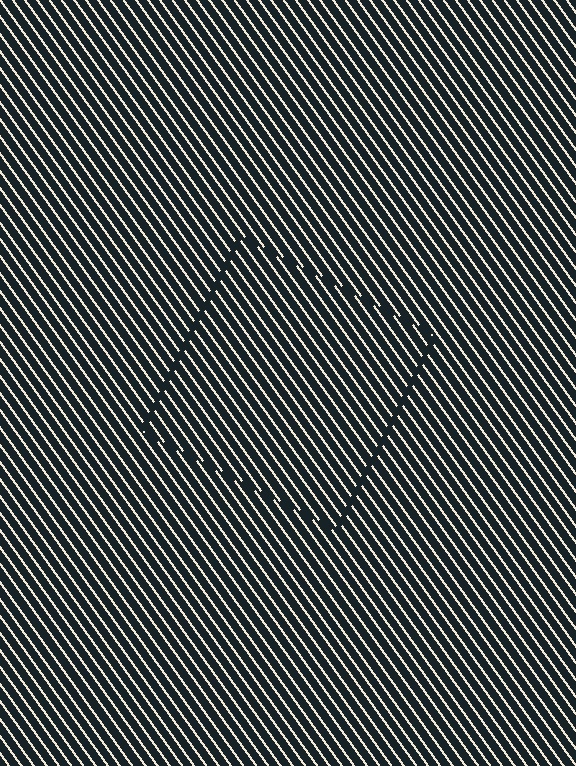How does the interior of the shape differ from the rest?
The interior of the shape contains the same grating, shifted by half a period — the contour is defined by the phase discontinuity where line-ends from the inner and outer gratings abut.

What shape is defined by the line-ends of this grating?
An illusory square. The interior of the shape contains the same grating, shifted by half a period — the contour is defined by the phase discontinuity where line-ends from the inner and outer gratings abut.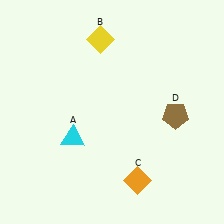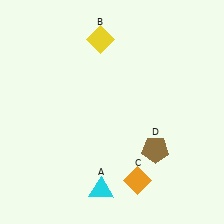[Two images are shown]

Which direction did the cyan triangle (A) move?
The cyan triangle (A) moved down.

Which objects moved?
The objects that moved are: the cyan triangle (A), the brown pentagon (D).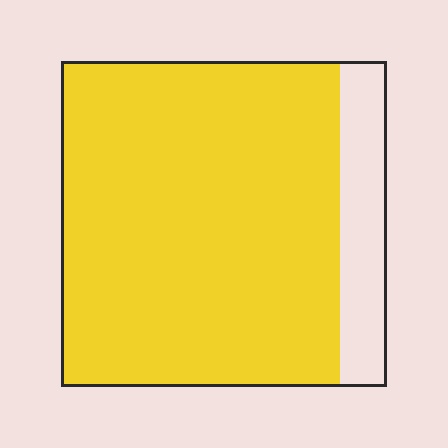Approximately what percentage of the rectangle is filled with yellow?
Approximately 85%.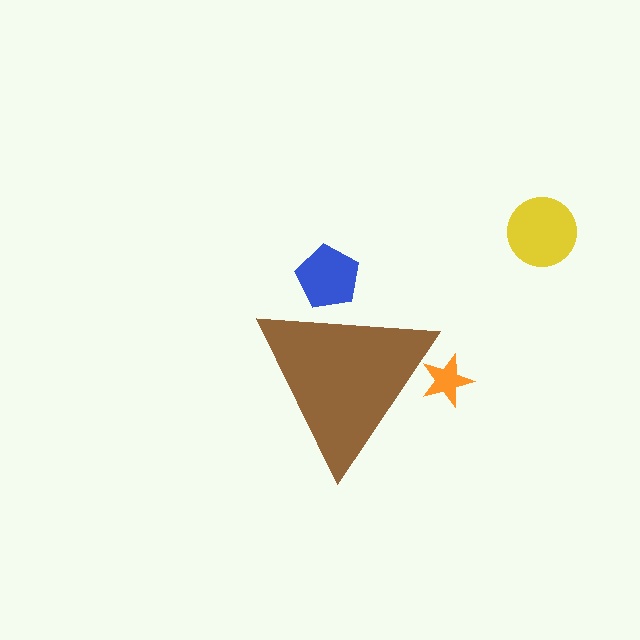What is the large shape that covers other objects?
A brown triangle.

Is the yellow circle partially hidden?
No, the yellow circle is fully visible.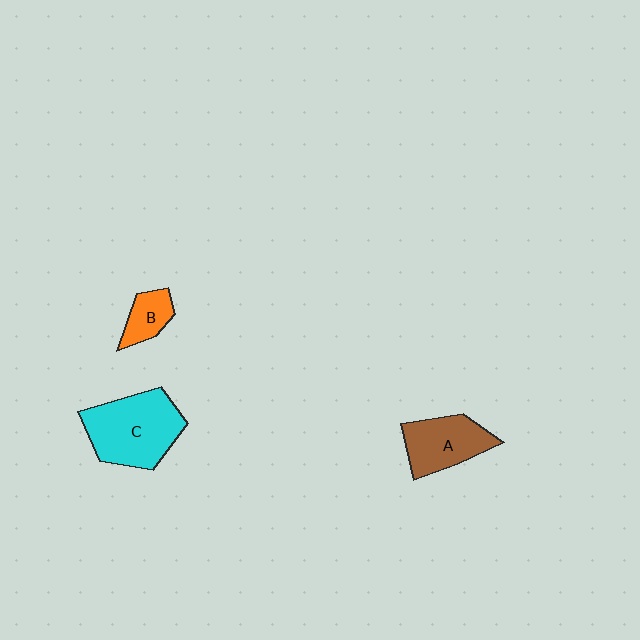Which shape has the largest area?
Shape C (cyan).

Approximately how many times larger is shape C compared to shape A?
Approximately 1.4 times.